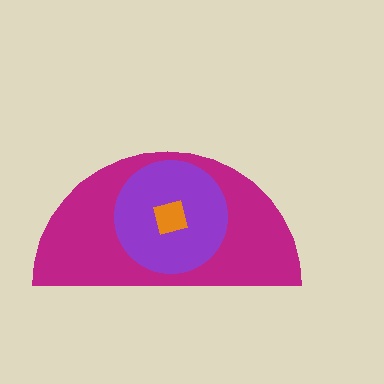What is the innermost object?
The orange square.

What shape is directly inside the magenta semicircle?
The purple circle.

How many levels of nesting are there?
3.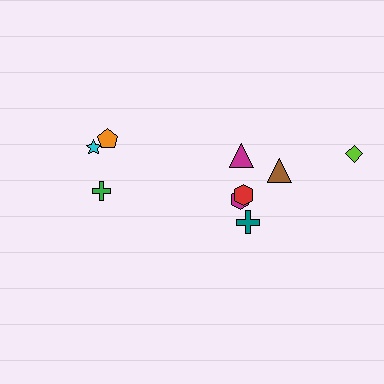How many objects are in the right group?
There are 6 objects.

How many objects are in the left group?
There are 3 objects.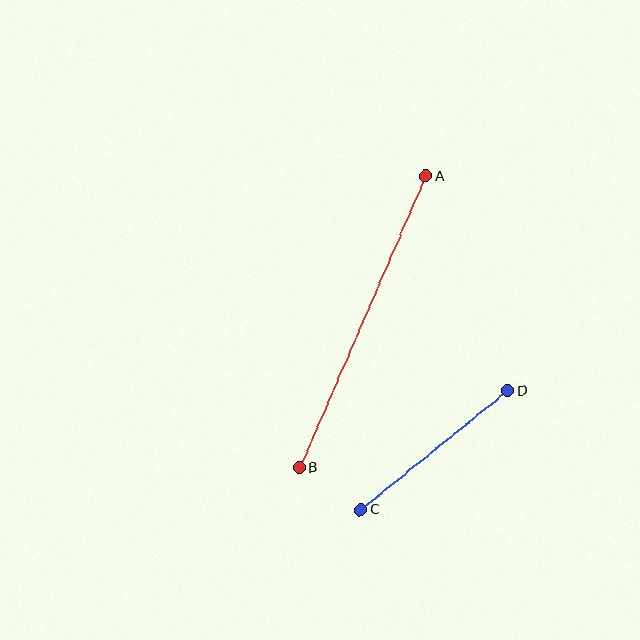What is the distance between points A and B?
The distance is approximately 317 pixels.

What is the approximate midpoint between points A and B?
The midpoint is at approximately (363, 322) pixels.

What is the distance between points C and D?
The distance is approximately 189 pixels.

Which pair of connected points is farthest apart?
Points A and B are farthest apart.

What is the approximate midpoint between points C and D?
The midpoint is at approximately (434, 450) pixels.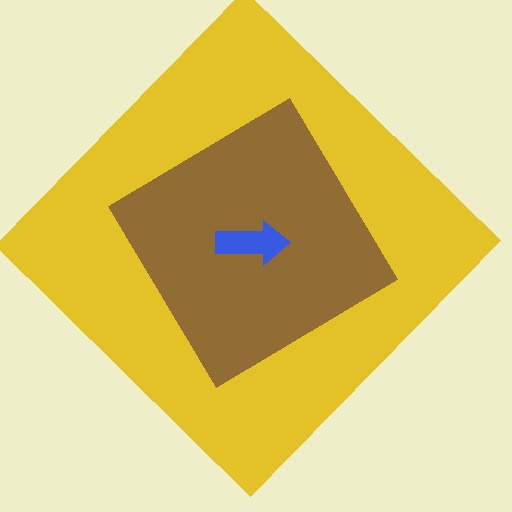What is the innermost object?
The blue arrow.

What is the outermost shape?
The yellow diamond.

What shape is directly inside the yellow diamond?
The brown diamond.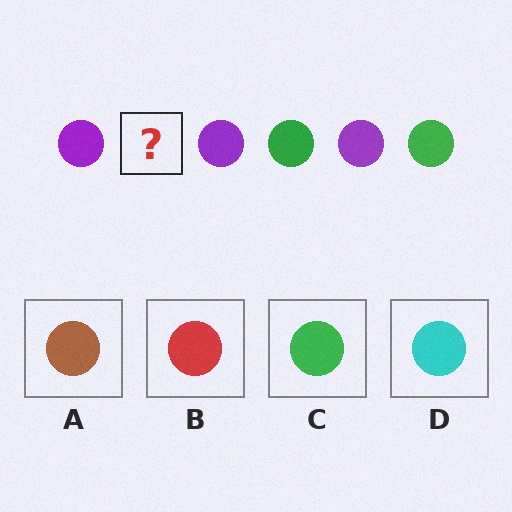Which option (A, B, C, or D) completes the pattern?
C.